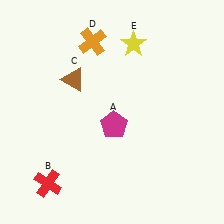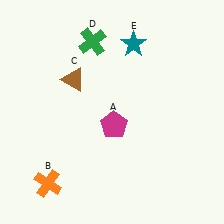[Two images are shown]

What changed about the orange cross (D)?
In Image 1, D is orange. In Image 2, it changed to green.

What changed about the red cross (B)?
In Image 1, B is red. In Image 2, it changed to orange.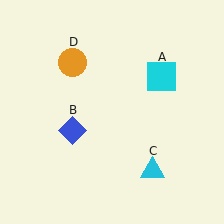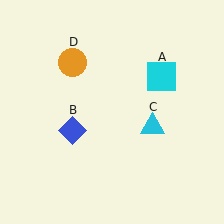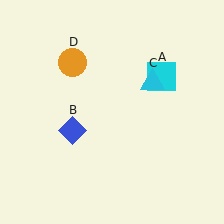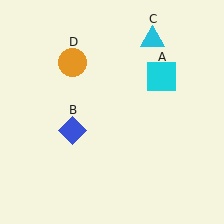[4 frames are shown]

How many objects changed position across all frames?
1 object changed position: cyan triangle (object C).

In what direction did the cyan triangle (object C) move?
The cyan triangle (object C) moved up.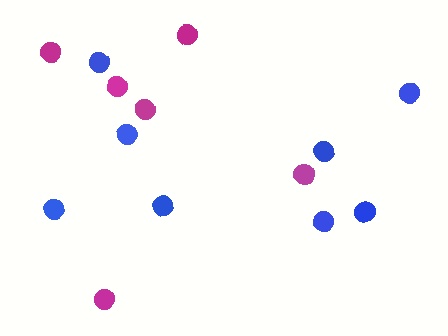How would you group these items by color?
There are 2 groups: one group of magenta circles (6) and one group of blue circles (8).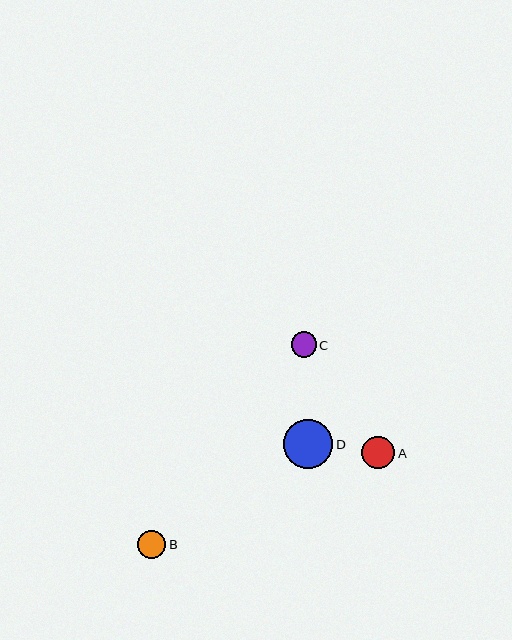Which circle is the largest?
Circle D is the largest with a size of approximately 49 pixels.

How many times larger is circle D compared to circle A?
Circle D is approximately 1.5 times the size of circle A.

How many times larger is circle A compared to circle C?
Circle A is approximately 1.3 times the size of circle C.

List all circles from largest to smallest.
From largest to smallest: D, A, B, C.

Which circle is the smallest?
Circle C is the smallest with a size of approximately 25 pixels.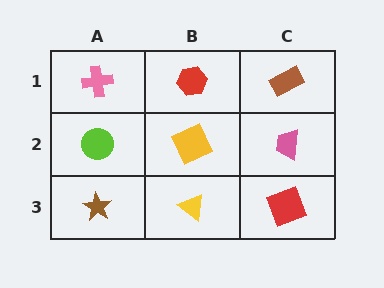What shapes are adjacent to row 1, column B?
A yellow square (row 2, column B), a pink cross (row 1, column A), a brown rectangle (row 1, column C).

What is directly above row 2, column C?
A brown rectangle.